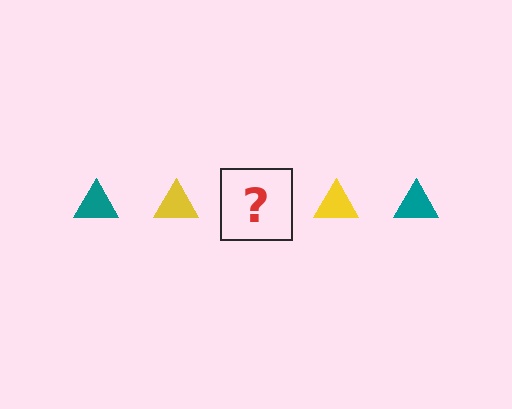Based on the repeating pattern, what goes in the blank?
The blank should be a teal triangle.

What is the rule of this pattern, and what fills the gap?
The rule is that the pattern cycles through teal, yellow triangles. The gap should be filled with a teal triangle.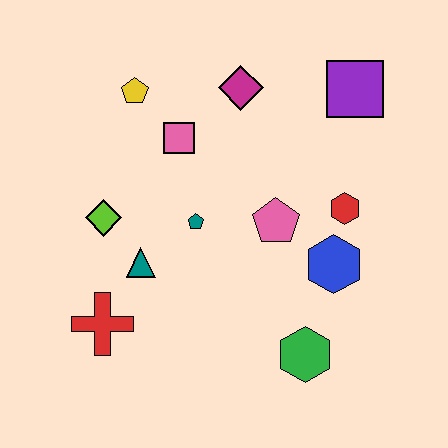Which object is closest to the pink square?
The yellow pentagon is closest to the pink square.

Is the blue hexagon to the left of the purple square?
Yes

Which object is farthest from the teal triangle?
The purple square is farthest from the teal triangle.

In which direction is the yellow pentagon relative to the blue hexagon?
The yellow pentagon is to the left of the blue hexagon.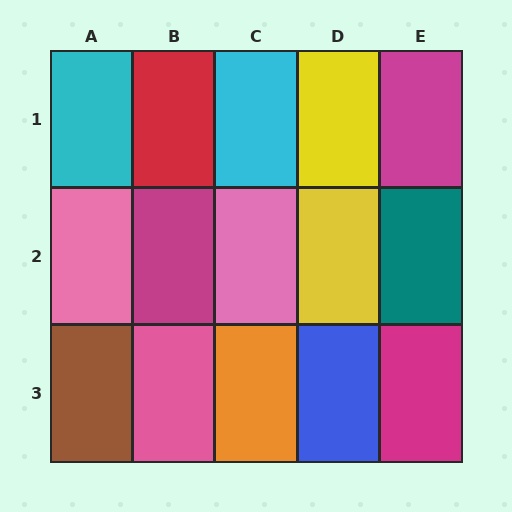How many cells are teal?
1 cell is teal.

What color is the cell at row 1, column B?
Red.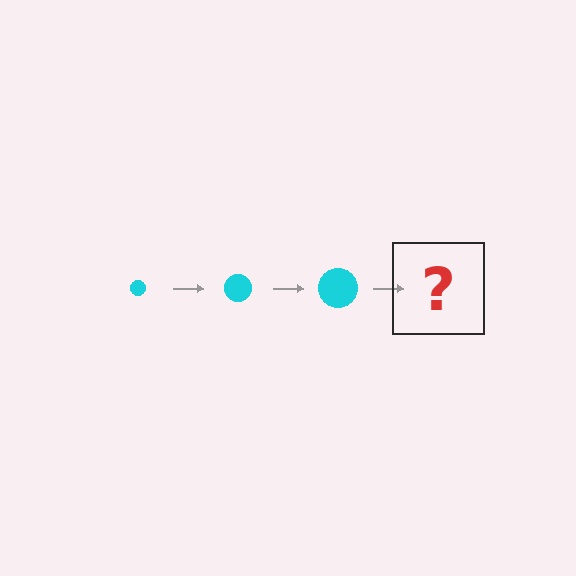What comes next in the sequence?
The next element should be a cyan circle, larger than the previous one.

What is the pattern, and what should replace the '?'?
The pattern is that the circle gets progressively larger each step. The '?' should be a cyan circle, larger than the previous one.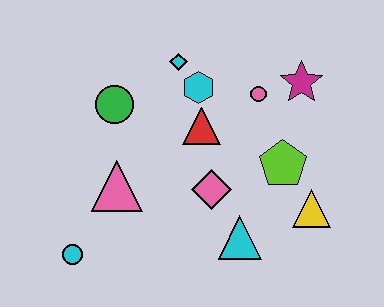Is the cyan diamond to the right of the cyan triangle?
No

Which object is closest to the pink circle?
The magenta star is closest to the pink circle.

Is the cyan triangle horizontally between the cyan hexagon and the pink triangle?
No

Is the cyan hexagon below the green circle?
No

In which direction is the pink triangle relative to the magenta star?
The pink triangle is to the left of the magenta star.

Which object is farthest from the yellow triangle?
The cyan circle is farthest from the yellow triangle.